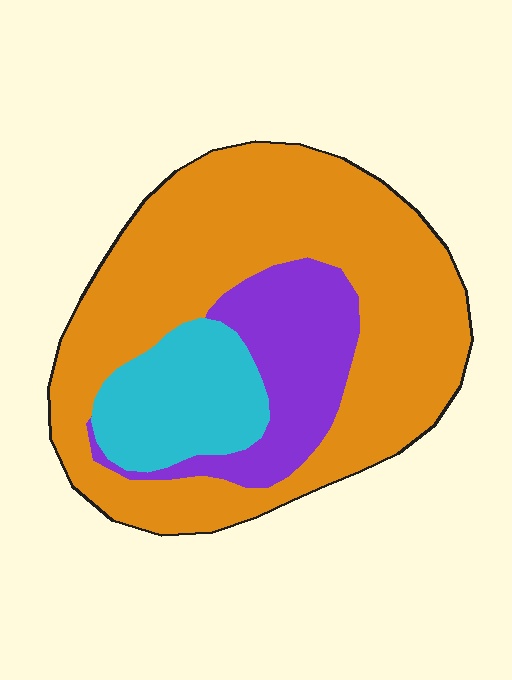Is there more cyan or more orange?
Orange.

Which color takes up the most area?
Orange, at roughly 65%.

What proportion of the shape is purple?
Purple covers roughly 20% of the shape.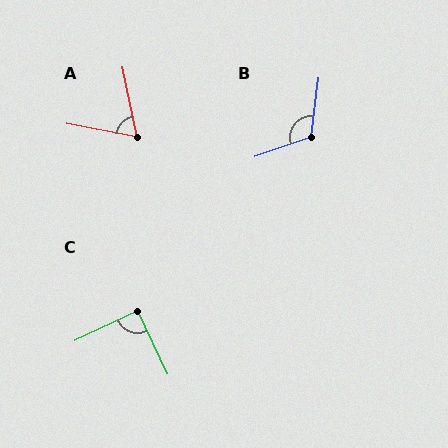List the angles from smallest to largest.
A (68°), C (89°), B (116°).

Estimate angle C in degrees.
Approximately 89 degrees.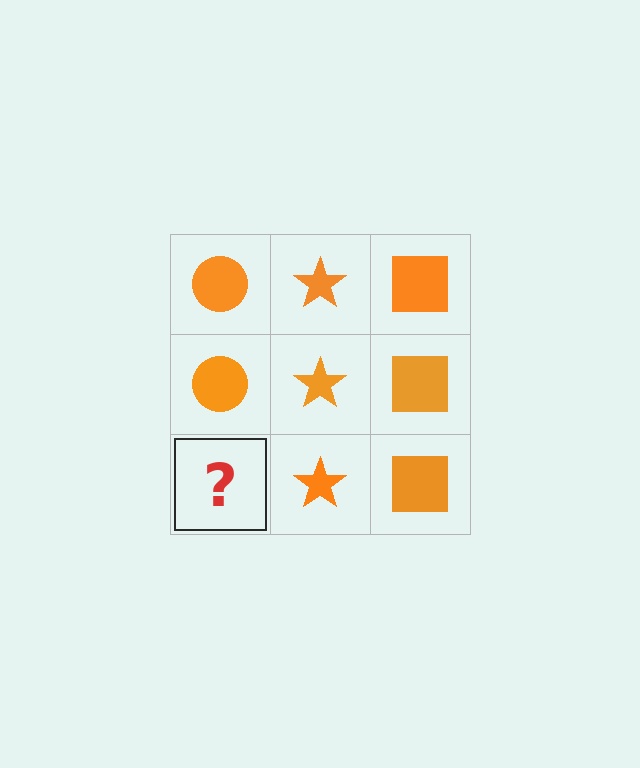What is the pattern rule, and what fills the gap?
The rule is that each column has a consistent shape. The gap should be filled with an orange circle.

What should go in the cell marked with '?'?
The missing cell should contain an orange circle.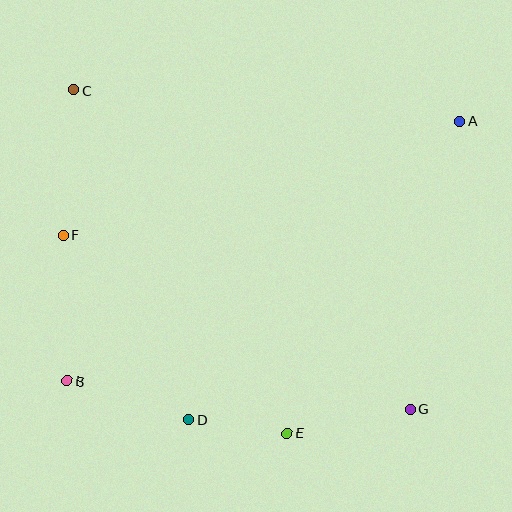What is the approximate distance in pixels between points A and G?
The distance between A and G is approximately 292 pixels.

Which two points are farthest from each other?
Points A and B are farthest from each other.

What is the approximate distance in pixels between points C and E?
The distance between C and E is approximately 404 pixels.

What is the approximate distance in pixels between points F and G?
The distance between F and G is approximately 388 pixels.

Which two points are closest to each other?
Points D and E are closest to each other.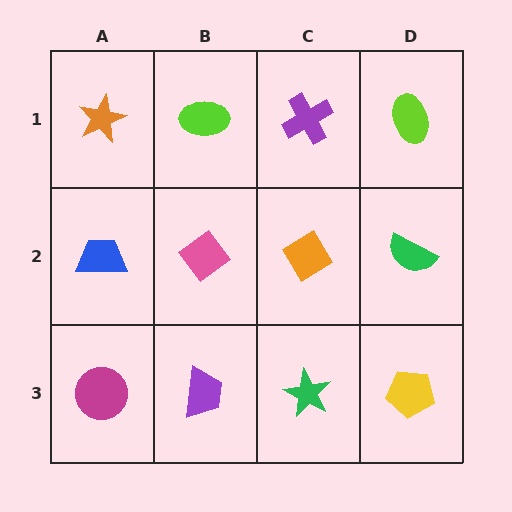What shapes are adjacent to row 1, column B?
A pink diamond (row 2, column B), an orange star (row 1, column A), a purple cross (row 1, column C).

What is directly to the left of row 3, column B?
A magenta circle.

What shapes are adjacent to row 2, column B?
A lime ellipse (row 1, column B), a purple trapezoid (row 3, column B), a blue trapezoid (row 2, column A), an orange diamond (row 2, column C).